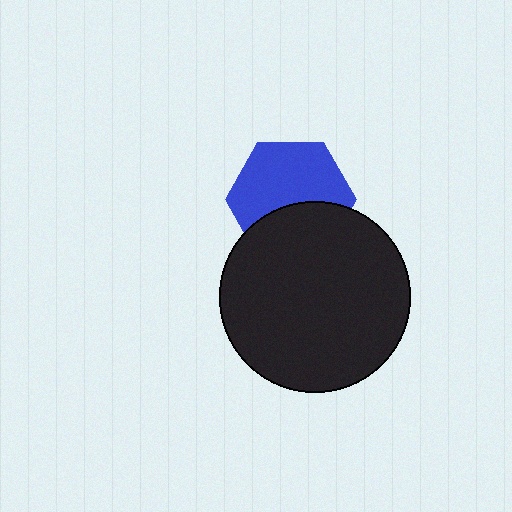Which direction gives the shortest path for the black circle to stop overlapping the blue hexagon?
Moving down gives the shortest separation.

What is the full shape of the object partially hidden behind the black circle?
The partially hidden object is a blue hexagon.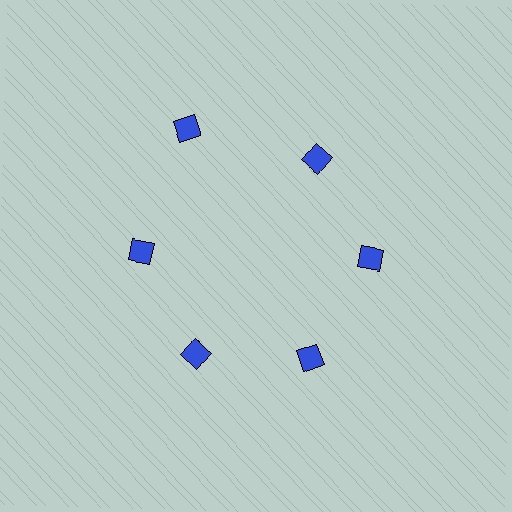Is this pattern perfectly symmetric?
No. The 6 blue diamonds are arranged in a ring, but one element near the 11 o'clock position is pushed outward from the center, breaking the 6-fold rotational symmetry.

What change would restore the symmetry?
The symmetry would be restored by moving it inward, back onto the ring so that all 6 diamonds sit at equal angles and equal distance from the center.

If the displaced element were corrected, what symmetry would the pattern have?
It would have 6-fold rotational symmetry — the pattern would map onto itself every 60 degrees.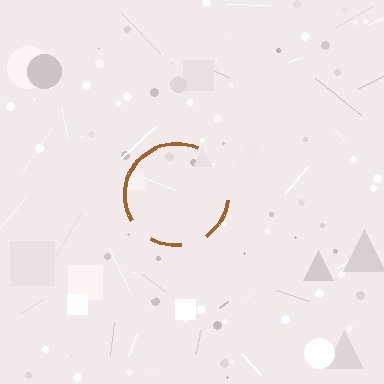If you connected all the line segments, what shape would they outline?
They would outline a circle.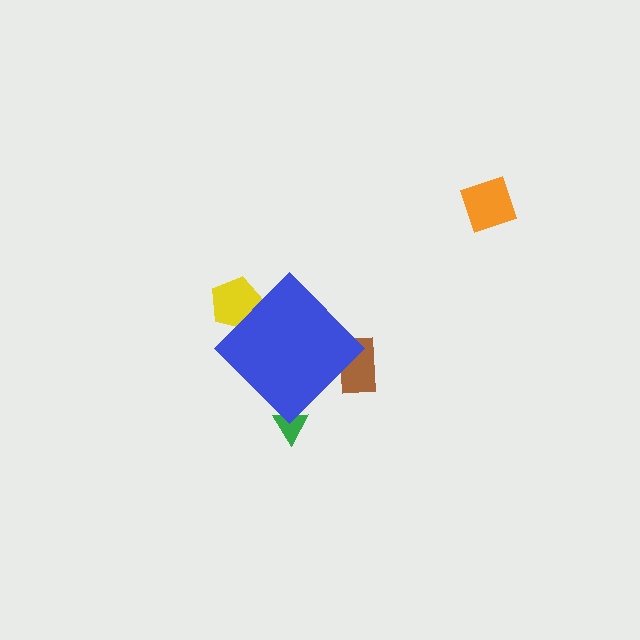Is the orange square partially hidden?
No, the orange square is fully visible.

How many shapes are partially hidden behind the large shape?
3 shapes are partially hidden.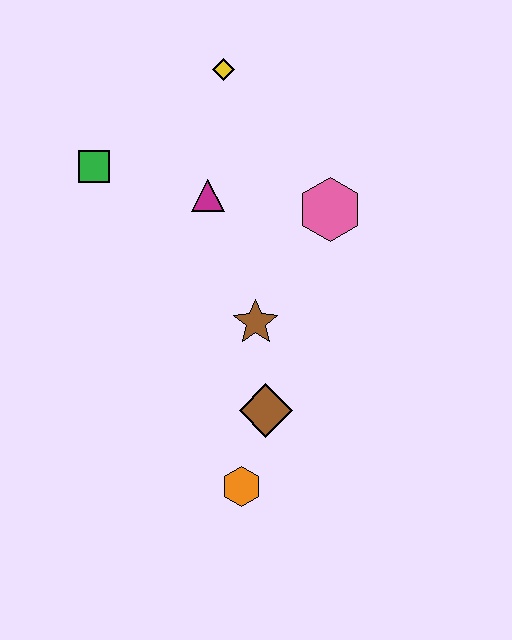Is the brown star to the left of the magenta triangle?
No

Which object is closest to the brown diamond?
The orange hexagon is closest to the brown diamond.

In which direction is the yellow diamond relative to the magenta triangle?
The yellow diamond is above the magenta triangle.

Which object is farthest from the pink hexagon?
The orange hexagon is farthest from the pink hexagon.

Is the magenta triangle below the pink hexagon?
No